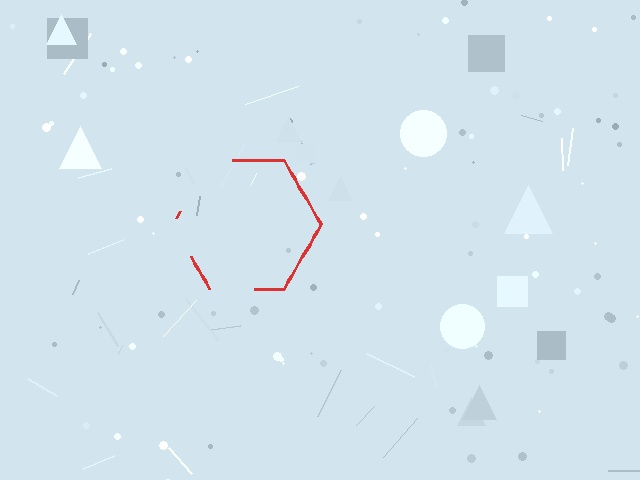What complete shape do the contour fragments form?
The contour fragments form a hexagon.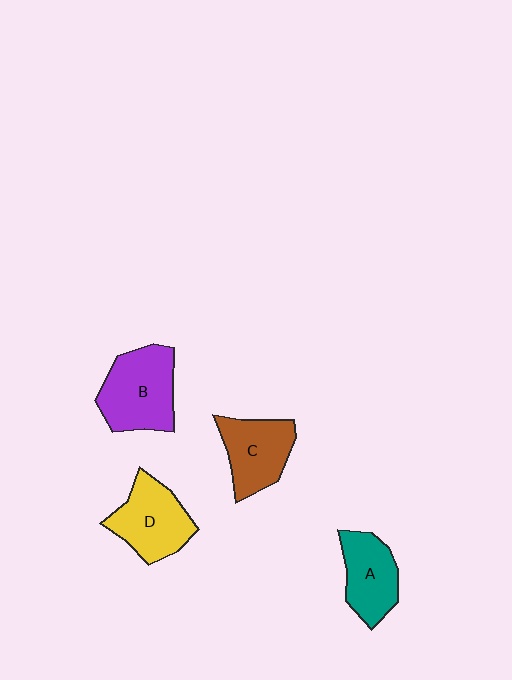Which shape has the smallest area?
Shape A (teal).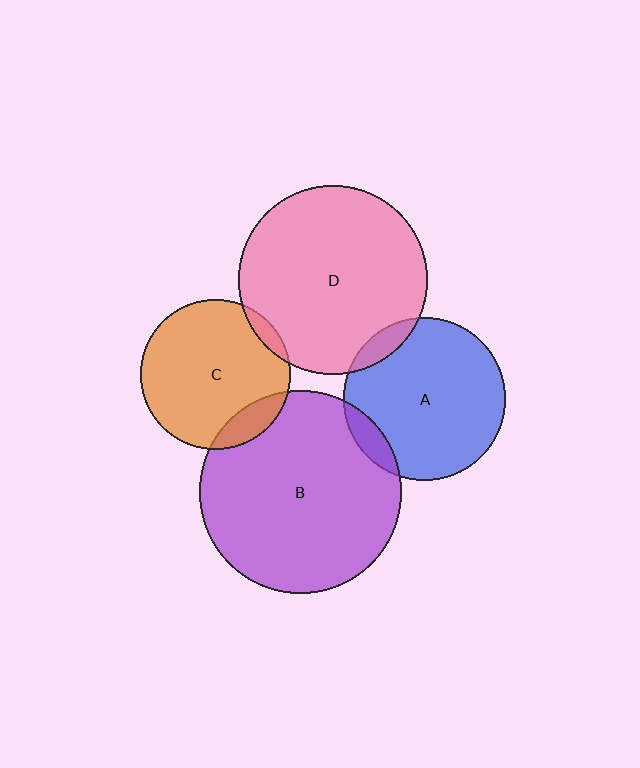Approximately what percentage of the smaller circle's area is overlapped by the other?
Approximately 10%.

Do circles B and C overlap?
Yes.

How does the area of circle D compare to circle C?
Approximately 1.6 times.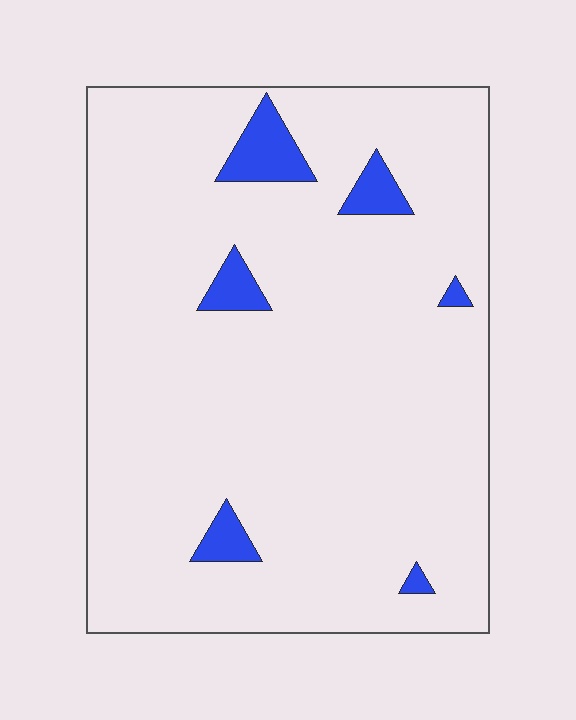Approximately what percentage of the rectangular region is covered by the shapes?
Approximately 5%.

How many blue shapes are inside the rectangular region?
6.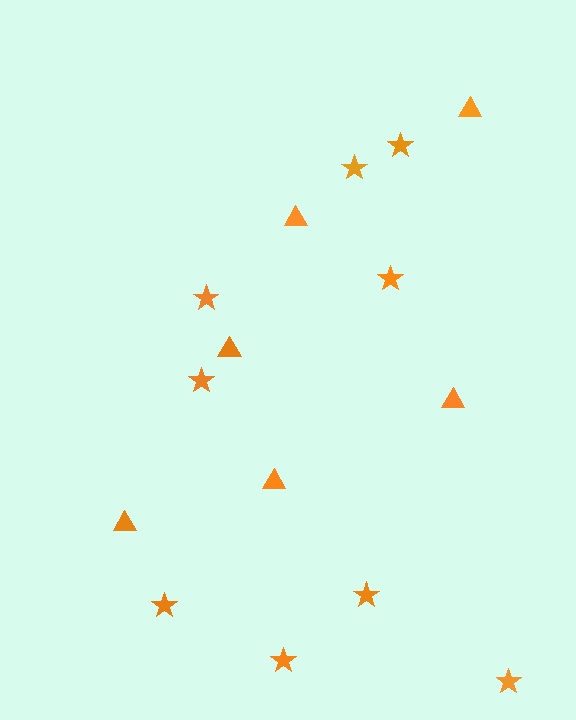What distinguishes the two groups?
There are 2 groups: one group of stars (9) and one group of triangles (6).